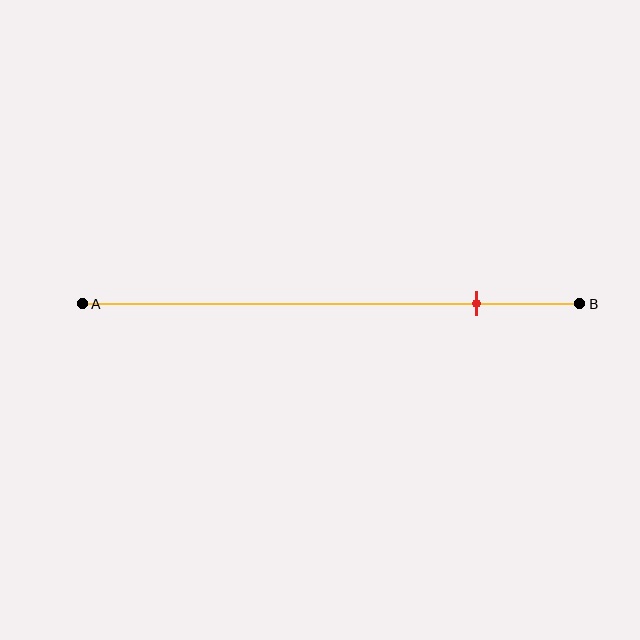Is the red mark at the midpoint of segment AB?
No, the mark is at about 80% from A, not at the 50% midpoint.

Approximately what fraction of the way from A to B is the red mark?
The red mark is approximately 80% of the way from A to B.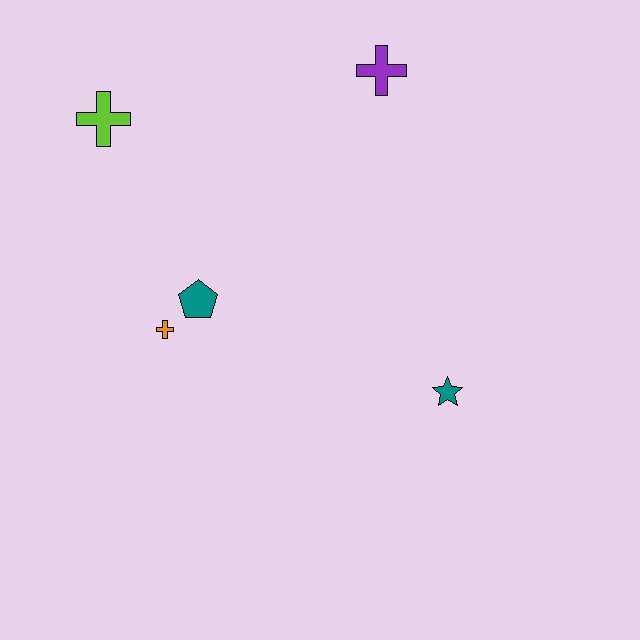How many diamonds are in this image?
There are no diamonds.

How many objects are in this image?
There are 5 objects.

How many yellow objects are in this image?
There are no yellow objects.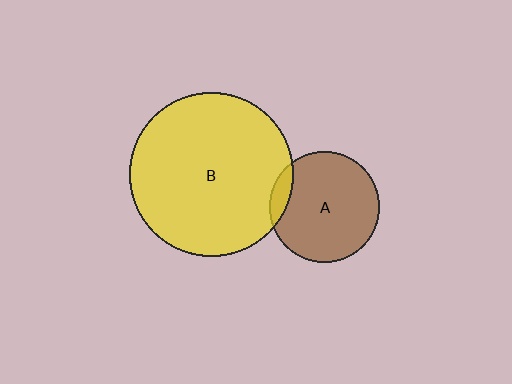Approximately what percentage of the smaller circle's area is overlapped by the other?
Approximately 10%.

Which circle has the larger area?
Circle B (yellow).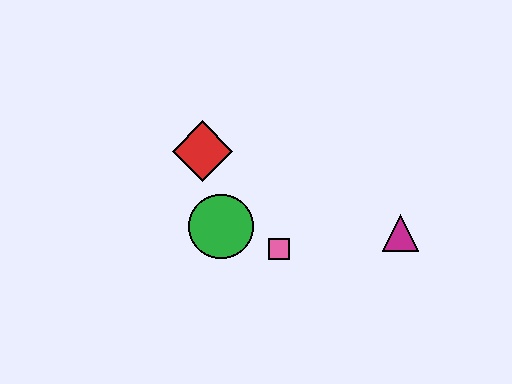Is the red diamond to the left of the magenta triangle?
Yes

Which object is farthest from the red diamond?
The magenta triangle is farthest from the red diamond.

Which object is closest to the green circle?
The pink square is closest to the green circle.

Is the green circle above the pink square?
Yes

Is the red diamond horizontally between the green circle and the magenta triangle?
No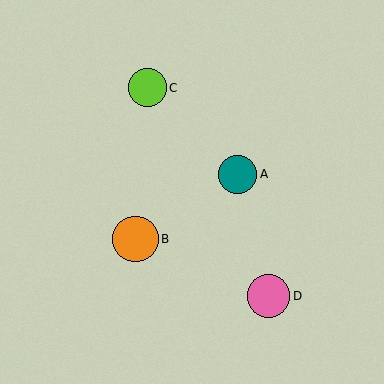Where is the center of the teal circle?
The center of the teal circle is at (238, 174).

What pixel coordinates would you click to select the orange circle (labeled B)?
Click at (135, 239) to select the orange circle B.